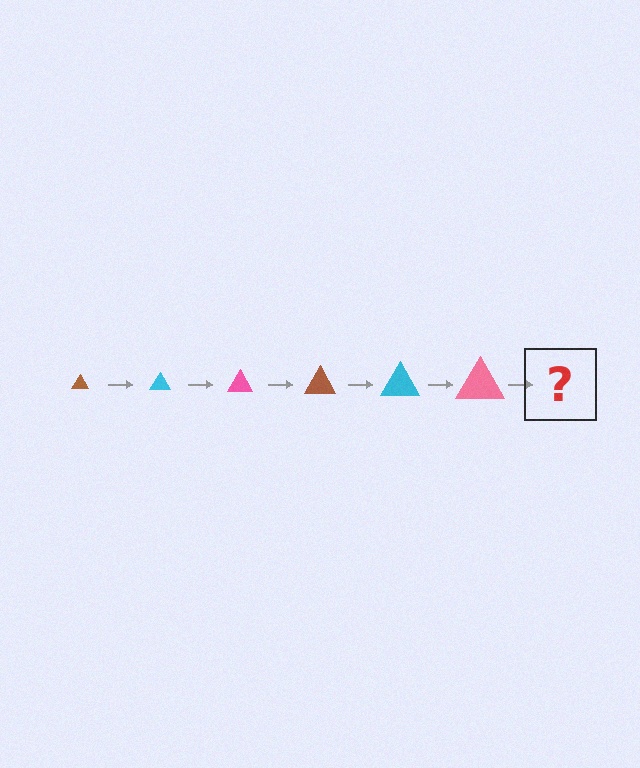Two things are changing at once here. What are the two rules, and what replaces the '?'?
The two rules are that the triangle grows larger each step and the color cycles through brown, cyan, and pink. The '?' should be a brown triangle, larger than the previous one.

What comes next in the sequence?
The next element should be a brown triangle, larger than the previous one.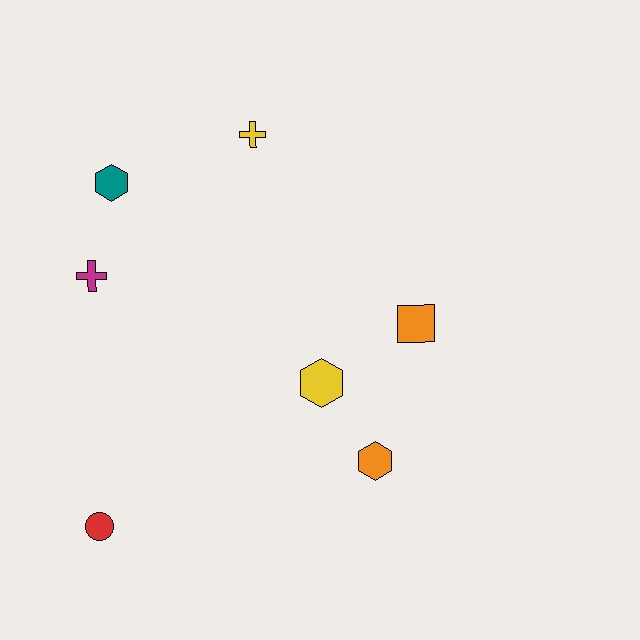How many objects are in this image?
There are 7 objects.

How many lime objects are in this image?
There are no lime objects.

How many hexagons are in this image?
There are 3 hexagons.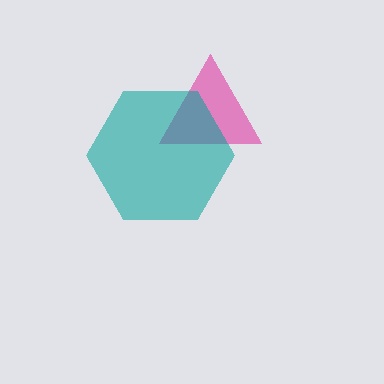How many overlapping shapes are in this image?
There are 2 overlapping shapes in the image.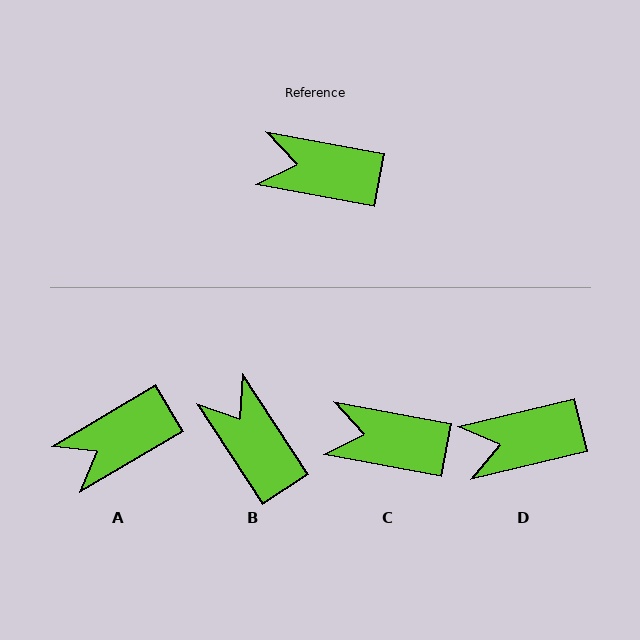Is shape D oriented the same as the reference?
No, it is off by about 24 degrees.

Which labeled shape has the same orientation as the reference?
C.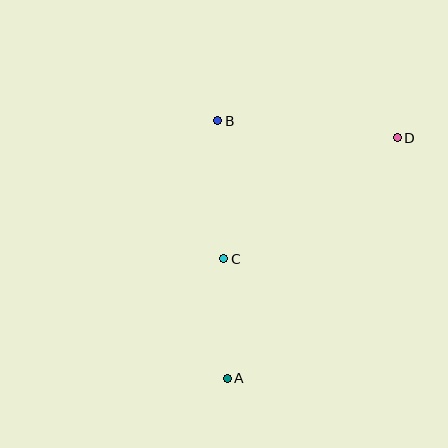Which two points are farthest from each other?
Points A and D are farthest from each other.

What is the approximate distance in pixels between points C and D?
The distance between C and D is approximately 212 pixels.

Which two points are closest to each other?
Points A and C are closest to each other.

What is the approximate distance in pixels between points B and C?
The distance between B and C is approximately 138 pixels.